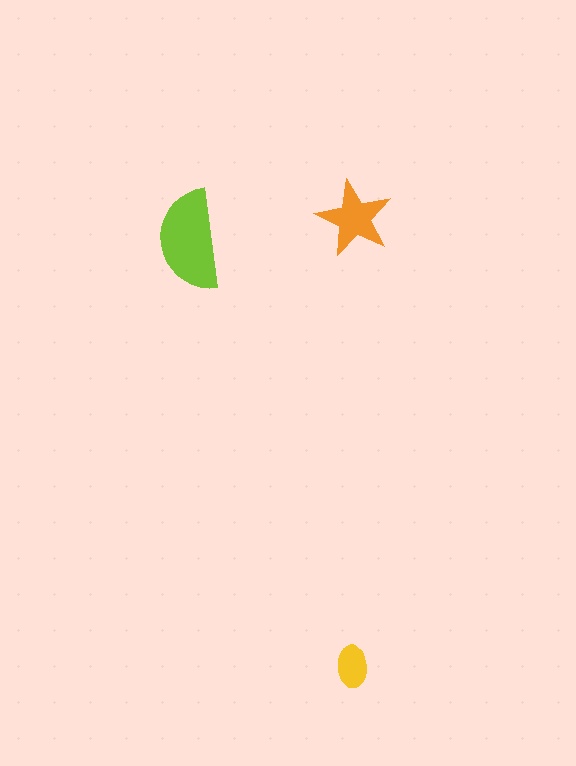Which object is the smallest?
The yellow ellipse.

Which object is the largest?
The lime semicircle.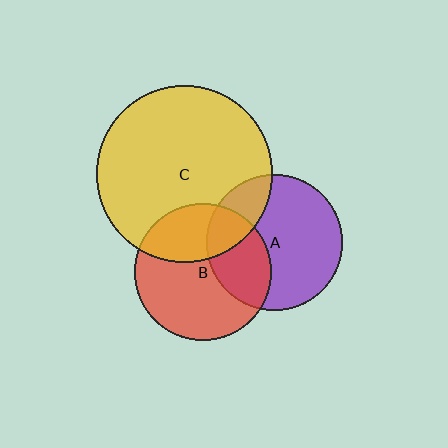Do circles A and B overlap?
Yes.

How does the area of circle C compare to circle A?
Approximately 1.7 times.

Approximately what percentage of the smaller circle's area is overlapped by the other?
Approximately 30%.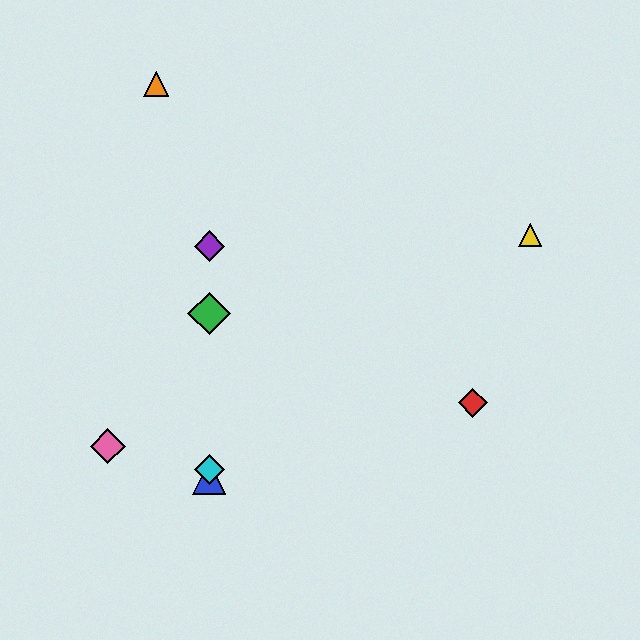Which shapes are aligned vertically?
The blue triangle, the green diamond, the purple diamond, the cyan diamond are aligned vertically.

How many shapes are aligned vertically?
4 shapes (the blue triangle, the green diamond, the purple diamond, the cyan diamond) are aligned vertically.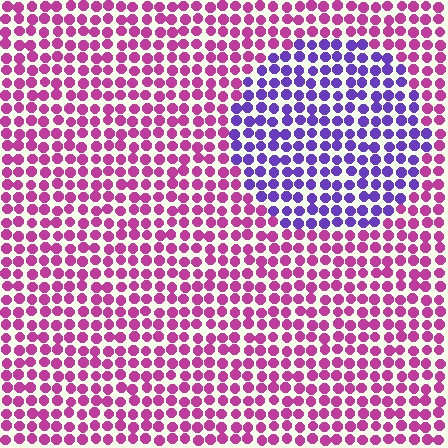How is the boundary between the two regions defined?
The boundary is defined purely by a slight shift in hue (about 54 degrees). Spacing, size, and orientation are identical on both sides.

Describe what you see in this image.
The image is filled with small magenta elements in a uniform arrangement. A circle-shaped region is visible where the elements are tinted to a slightly different hue, forming a subtle color boundary.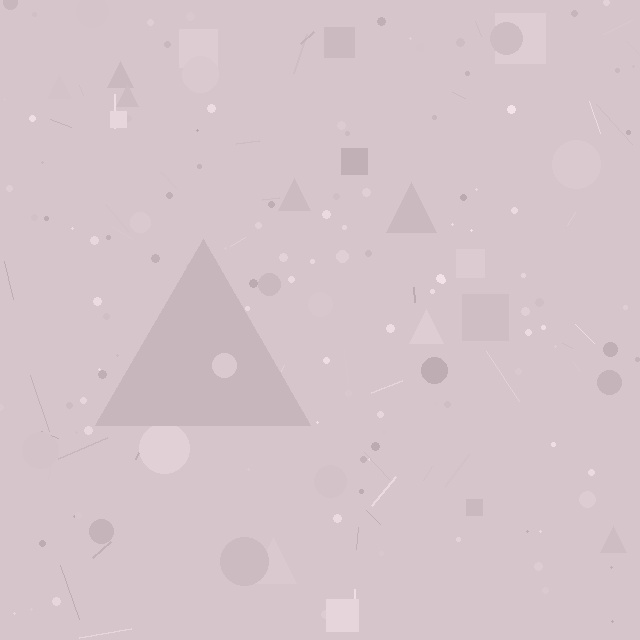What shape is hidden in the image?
A triangle is hidden in the image.